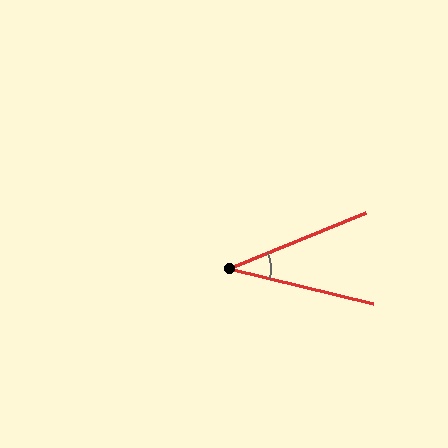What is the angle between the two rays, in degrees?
Approximately 36 degrees.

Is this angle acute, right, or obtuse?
It is acute.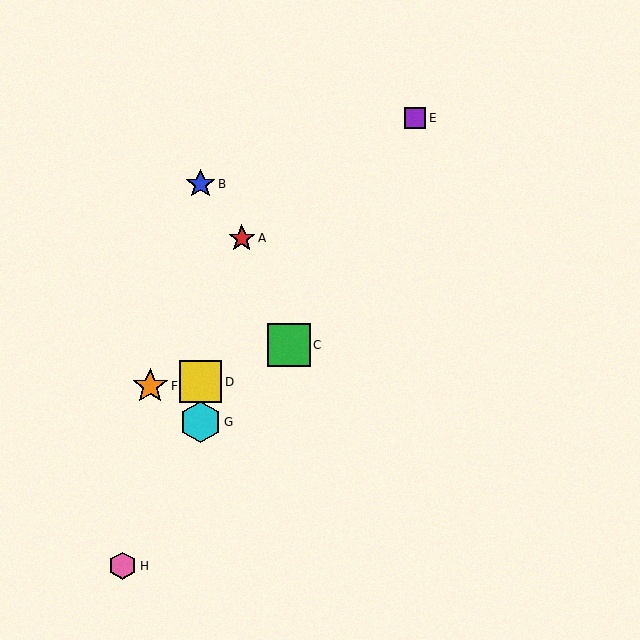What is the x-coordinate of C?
Object C is at x≈289.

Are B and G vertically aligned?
Yes, both are at x≈200.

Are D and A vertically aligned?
No, D is at x≈201 and A is at x≈242.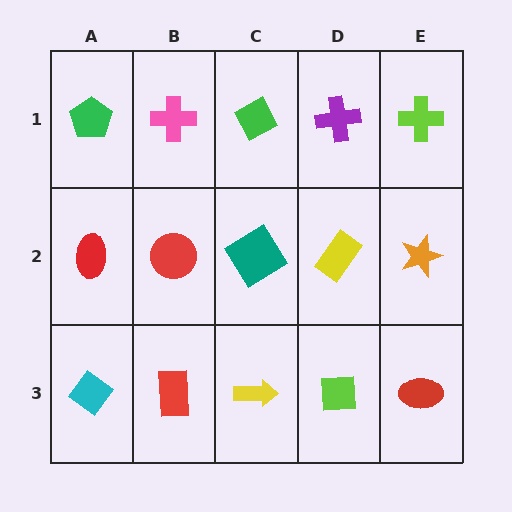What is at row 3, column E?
A red ellipse.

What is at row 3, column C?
A yellow arrow.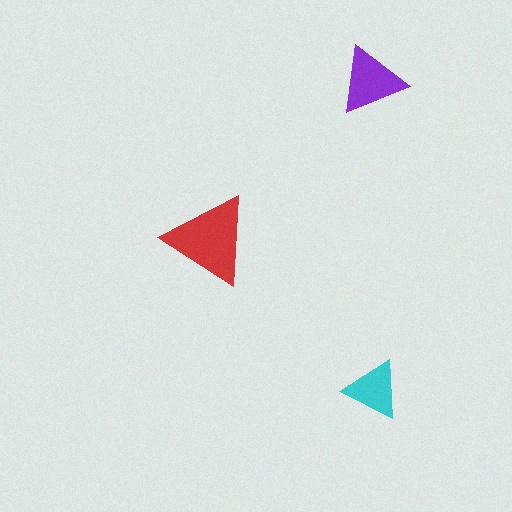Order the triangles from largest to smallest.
the red one, the purple one, the cyan one.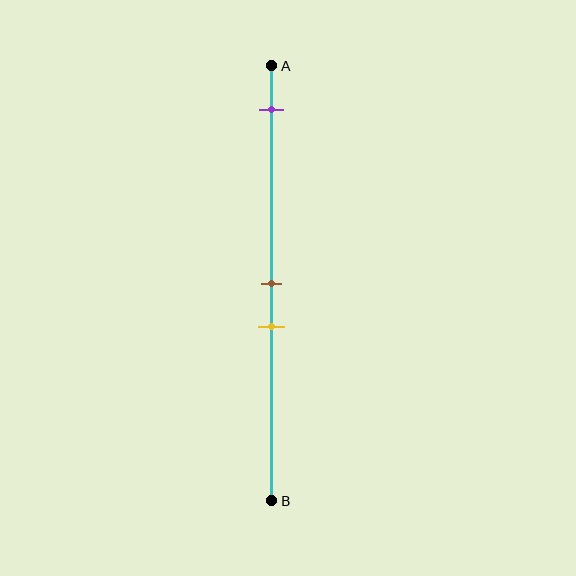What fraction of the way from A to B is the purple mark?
The purple mark is approximately 10% (0.1) of the way from A to B.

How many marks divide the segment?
There are 3 marks dividing the segment.